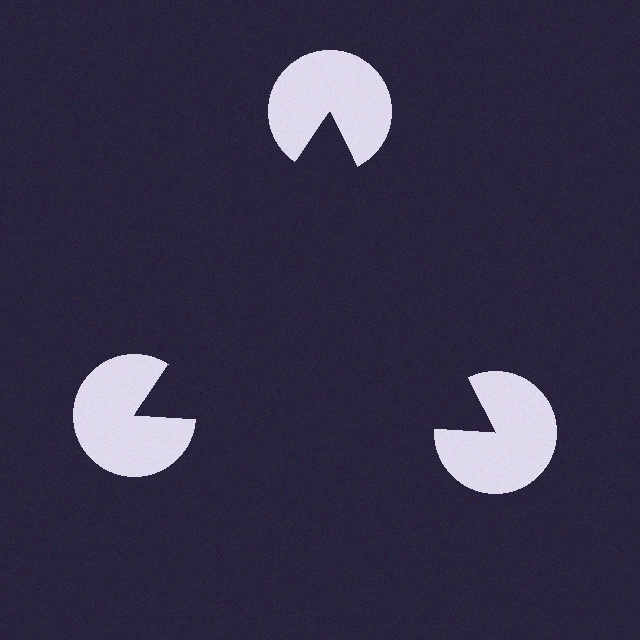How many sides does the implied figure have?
3 sides.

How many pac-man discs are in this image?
There are 3 — one at each vertex of the illusory triangle.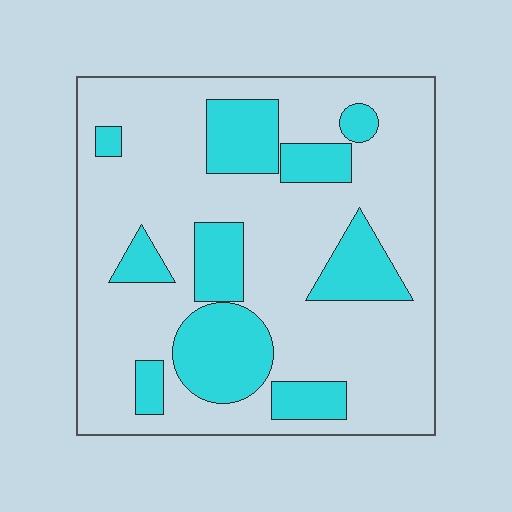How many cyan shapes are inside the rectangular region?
10.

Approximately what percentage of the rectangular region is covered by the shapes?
Approximately 25%.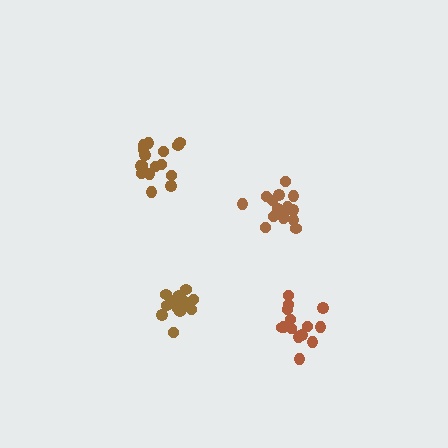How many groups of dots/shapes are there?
There are 4 groups.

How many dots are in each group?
Group 1: 15 dots, Group 2: 18 dots, Group 3: 16 dots, Group 4: 14 dots (63 total).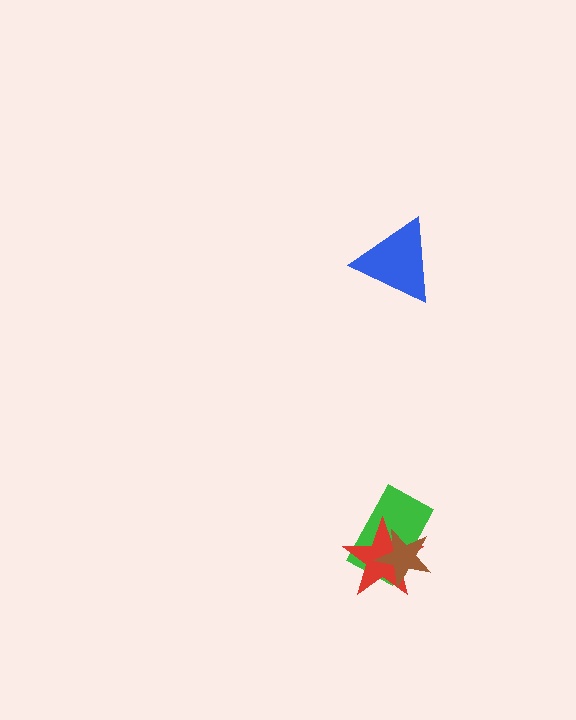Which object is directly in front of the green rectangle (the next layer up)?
The red star is directly in front of the green rectangle.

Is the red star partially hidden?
Yes, it is partially covered by another shape.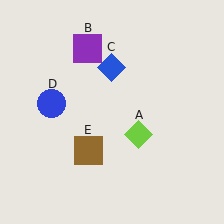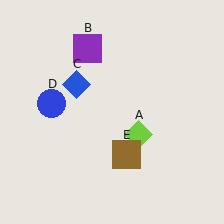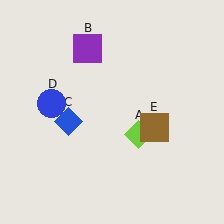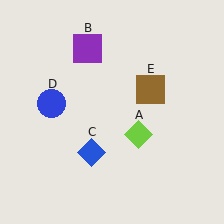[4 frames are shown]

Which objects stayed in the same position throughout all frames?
Lime diamond (object A) and purple square (object B) and blue circle (object D) remained stationary.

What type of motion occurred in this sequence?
The blue diamond (object C), brown square (object E) rotated counterclockwise around the center of the scene.